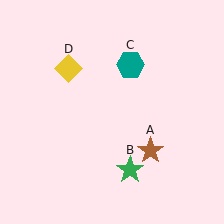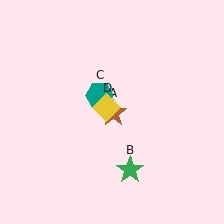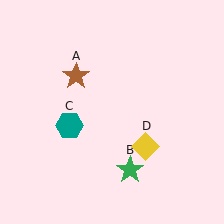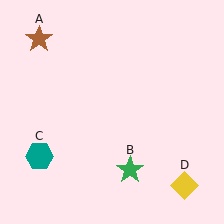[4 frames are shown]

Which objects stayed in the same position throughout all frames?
Green star (object B) remained stationary.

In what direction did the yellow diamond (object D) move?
The yellow diamond (object D) moved down and to the right.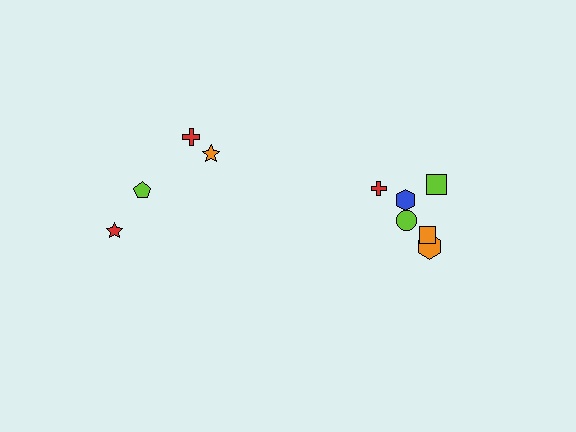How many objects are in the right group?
There are 6 objects.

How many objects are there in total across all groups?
There are 10 objects.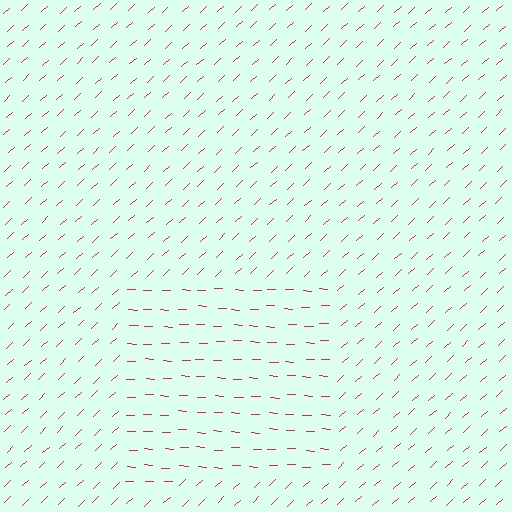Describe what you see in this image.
The image is filled with small red line segments. A rectangle region in the image has lines oriented differently from the surrounding lines, creating a visible texture boundary.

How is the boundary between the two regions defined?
The boundary is defined purely by a change in line orientation (approximately 45 degrees difference). All lines are the same color and thickness.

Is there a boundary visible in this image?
Yes, there is a texture boundary formed by a change in line orientation.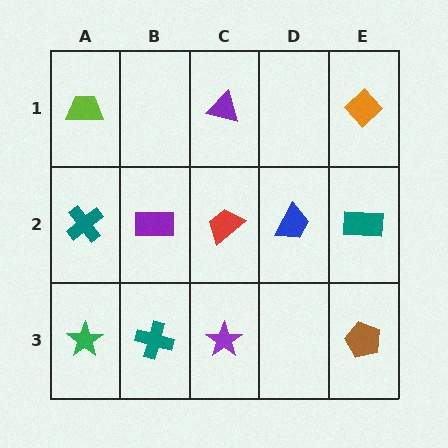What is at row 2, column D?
A blue trapezoid.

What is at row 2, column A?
A teal cross.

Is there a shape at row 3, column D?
No, that cell is empty.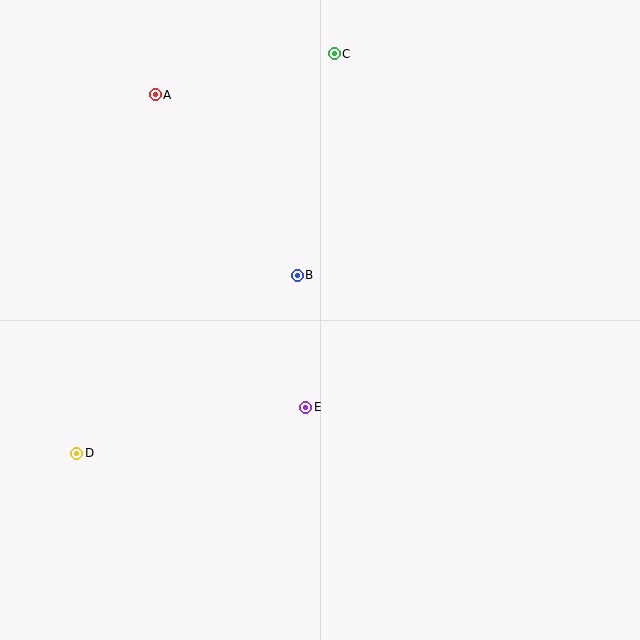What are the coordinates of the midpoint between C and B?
The midpoint between C and B is at (316, 165).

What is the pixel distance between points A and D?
The distance between A and D is 367 pixels.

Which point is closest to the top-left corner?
Point A is closest to the top-left corner.